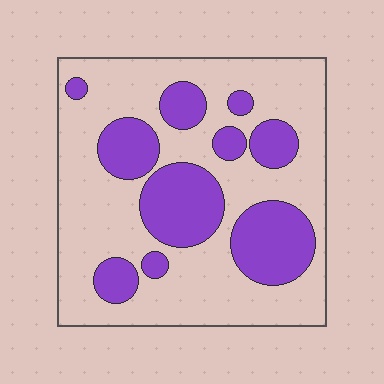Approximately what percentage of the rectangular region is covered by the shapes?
Approximately 30%.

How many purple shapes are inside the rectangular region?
10.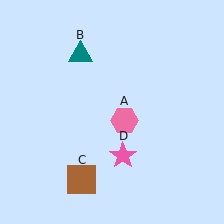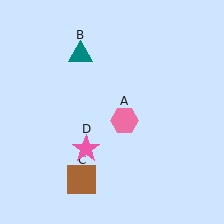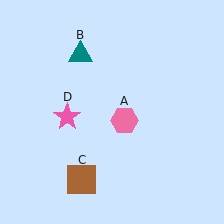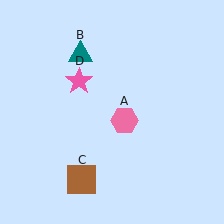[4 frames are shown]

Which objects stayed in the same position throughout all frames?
Pink hexagon (object A) and teal triangle (object B) and brown square (object C) remained stationary.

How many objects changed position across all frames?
1 object changed position: pink star (object D).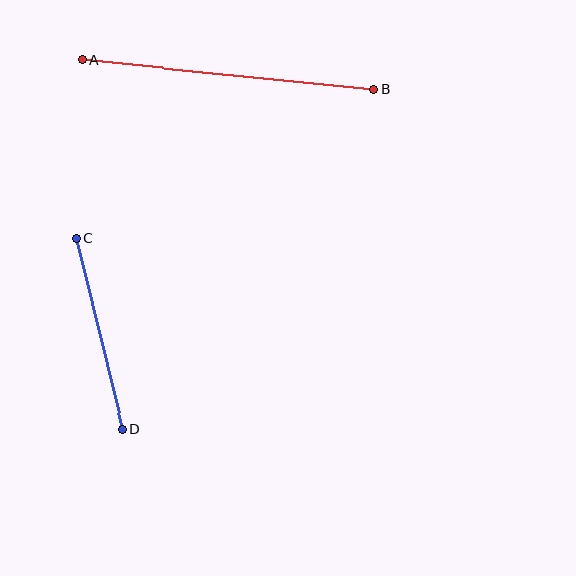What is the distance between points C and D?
The distance is approximately 197 pixels.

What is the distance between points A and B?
The distance is approximately 293 pixels.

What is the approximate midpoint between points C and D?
The midpoint is at approximately (100, 334) pixels.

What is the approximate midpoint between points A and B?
The midpoint is at approximately (228, 75) pixels.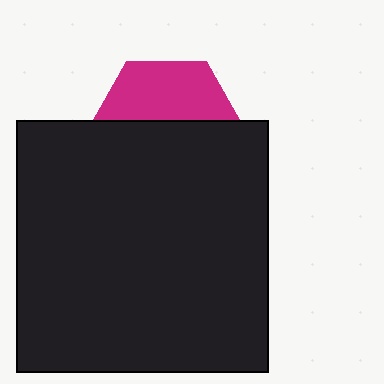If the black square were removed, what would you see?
You would see the complete magenta hexagon.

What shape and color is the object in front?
The object in front is a black square.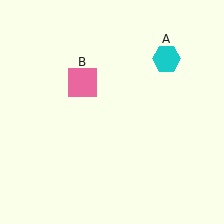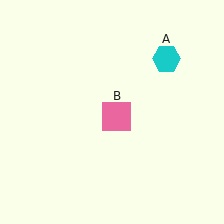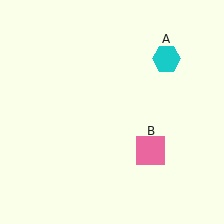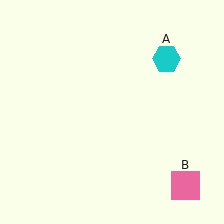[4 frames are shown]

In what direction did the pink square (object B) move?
The pink square (object B) moved down and to the right.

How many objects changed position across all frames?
1 object changed position: pink square (object B).